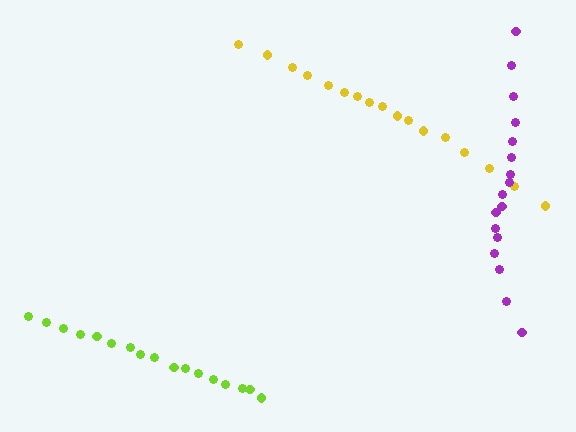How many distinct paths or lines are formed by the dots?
There are 3 distinct paths.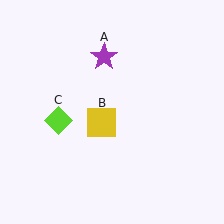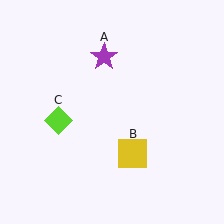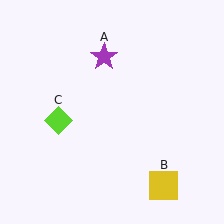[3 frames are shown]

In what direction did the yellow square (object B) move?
The yellow square (object B) moved down and to the right.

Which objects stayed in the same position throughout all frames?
Purple star (object A) and lime diamond (object C) remained stationary.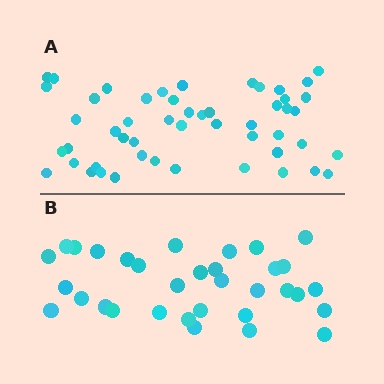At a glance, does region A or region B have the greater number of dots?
Region A (the top region) has more dots.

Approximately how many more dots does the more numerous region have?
Region A has approximately 20 more dots than region B.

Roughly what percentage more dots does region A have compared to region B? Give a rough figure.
About 55% more.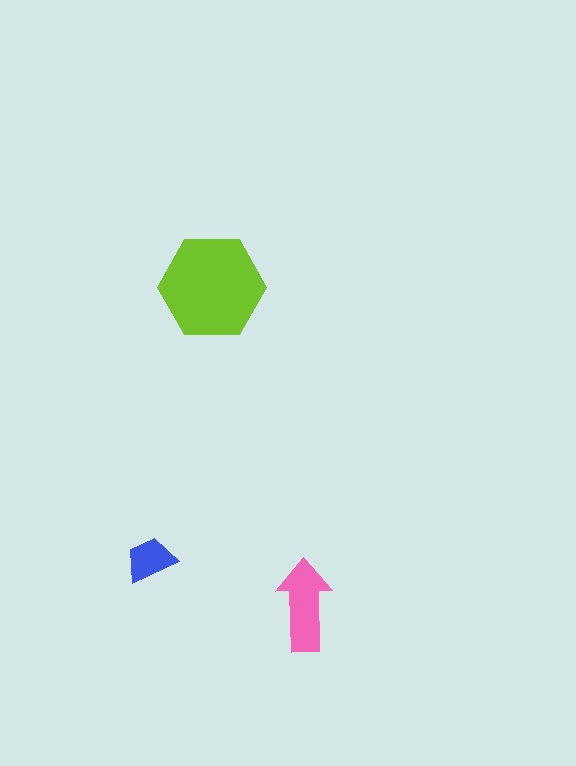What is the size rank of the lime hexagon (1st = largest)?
1st.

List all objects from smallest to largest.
The blue trapezoid, the pink arrow, the lime hexagon.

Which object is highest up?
The lime hexagon is topmost.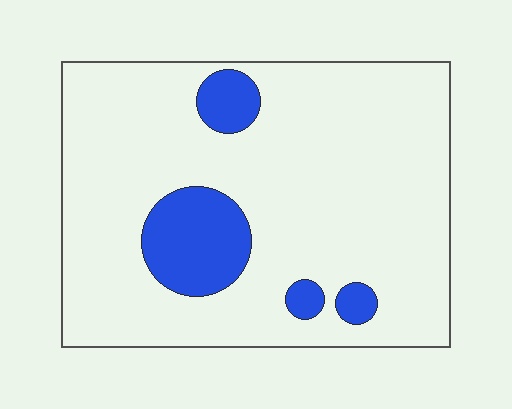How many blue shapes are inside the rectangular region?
4.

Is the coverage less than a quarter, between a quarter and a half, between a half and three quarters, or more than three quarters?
Less than a quarter.